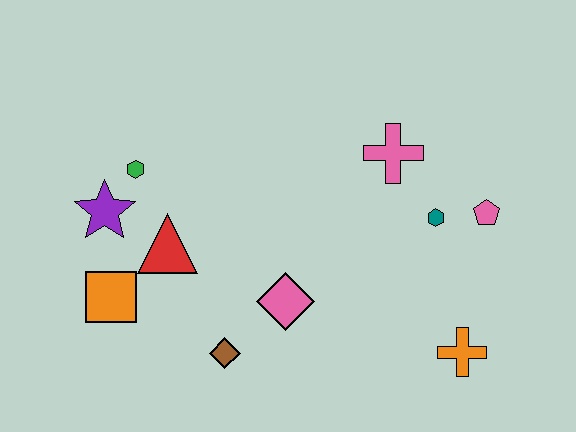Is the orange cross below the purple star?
Yes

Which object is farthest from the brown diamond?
The pink pentagon is farthest from the brown diamond.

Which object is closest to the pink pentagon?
The teal hexagon is closest to the pink pentagon.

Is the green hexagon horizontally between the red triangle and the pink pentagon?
No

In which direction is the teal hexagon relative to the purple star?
The teal hexagon is to the right of the purple star.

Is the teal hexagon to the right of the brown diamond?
Yes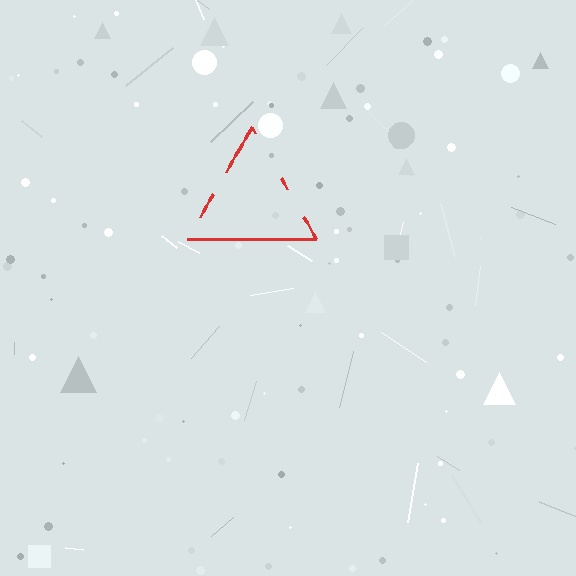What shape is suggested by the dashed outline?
The dashed outline suggests a triangle.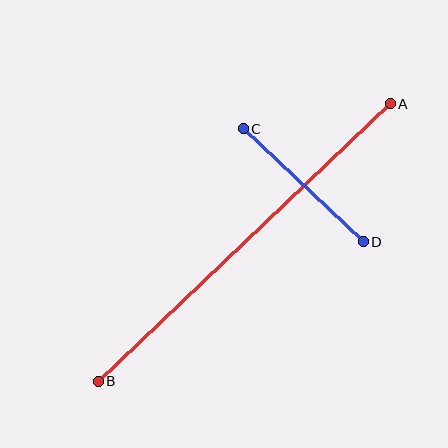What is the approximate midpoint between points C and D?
The midpoint is at approximately (303, 185) pixels.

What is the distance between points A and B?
The distance is approximately 403 pixels.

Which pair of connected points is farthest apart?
Points A and B are farthest apart.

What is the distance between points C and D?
The distance is approximately 164 pixels.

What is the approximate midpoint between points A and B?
The midpoint is at approximately (244, 242) pixels.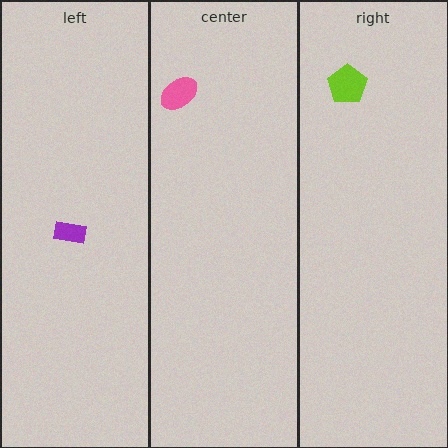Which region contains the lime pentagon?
The right region.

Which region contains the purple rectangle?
The left region.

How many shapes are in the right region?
1.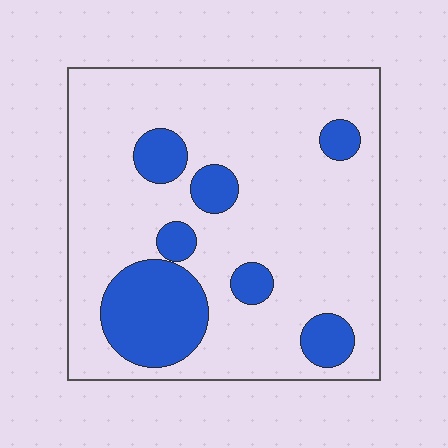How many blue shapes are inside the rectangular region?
7.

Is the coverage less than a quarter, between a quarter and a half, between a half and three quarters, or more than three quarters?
Less than a quarter.